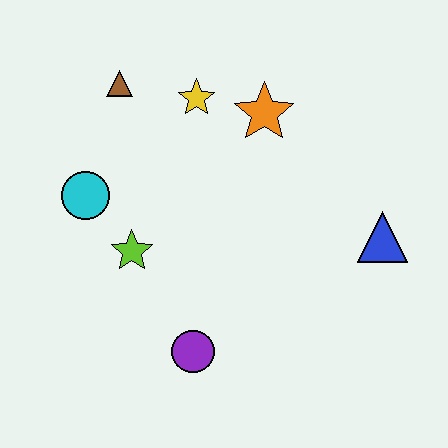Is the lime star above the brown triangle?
No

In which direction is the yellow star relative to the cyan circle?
The yellow star is to the right of the cyan circle.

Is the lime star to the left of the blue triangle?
Yes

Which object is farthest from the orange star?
The purple circle is farthest from the orange star.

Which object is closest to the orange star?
The yellow star is closest to the orange star.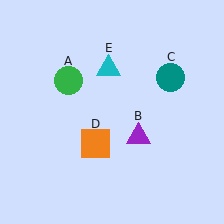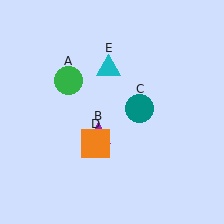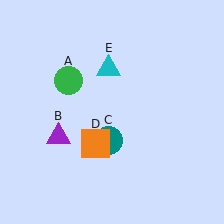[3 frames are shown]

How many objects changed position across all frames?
2 objects changed position: purple triangle (object B), teal circle (object C).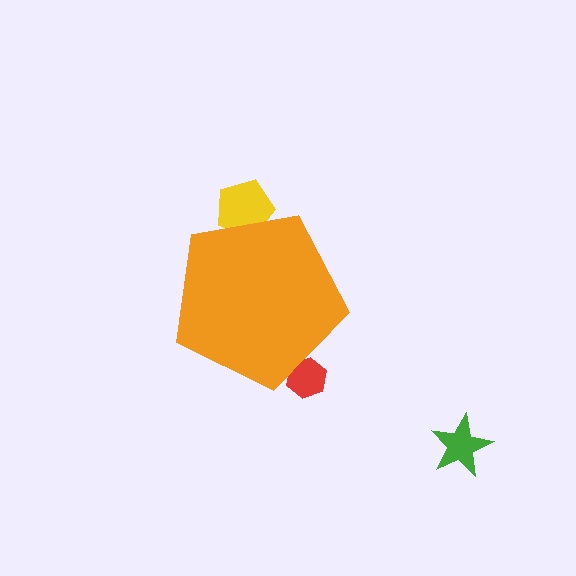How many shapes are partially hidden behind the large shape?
2 shapes are partially hidden.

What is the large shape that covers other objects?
An orange pentagon.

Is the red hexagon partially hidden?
Yes, the red hexagon is partially hidden behind the orange pentagon.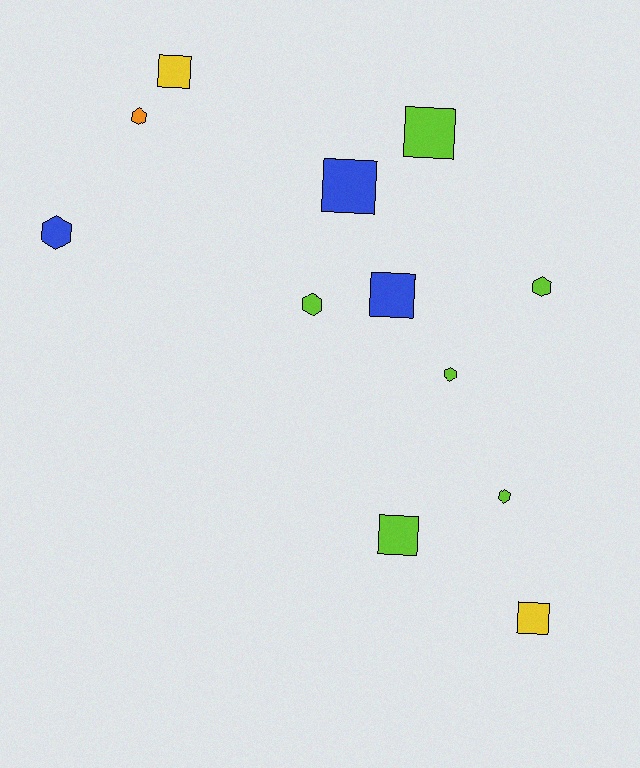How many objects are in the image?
There are 12 objects.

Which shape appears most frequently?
Hexagon, with 6 objects.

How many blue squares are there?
There are 2 blue squares.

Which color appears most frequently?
Lime, with 6 objects.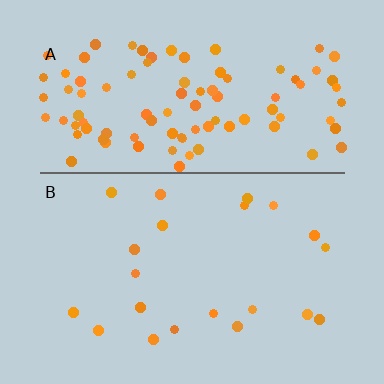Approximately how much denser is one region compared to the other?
Approximately 4.6× — region A over region B.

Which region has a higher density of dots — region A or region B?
A (the top).